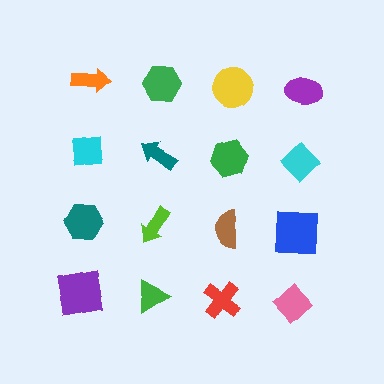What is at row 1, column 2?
A green hexagon.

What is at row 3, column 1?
A teal hexagon.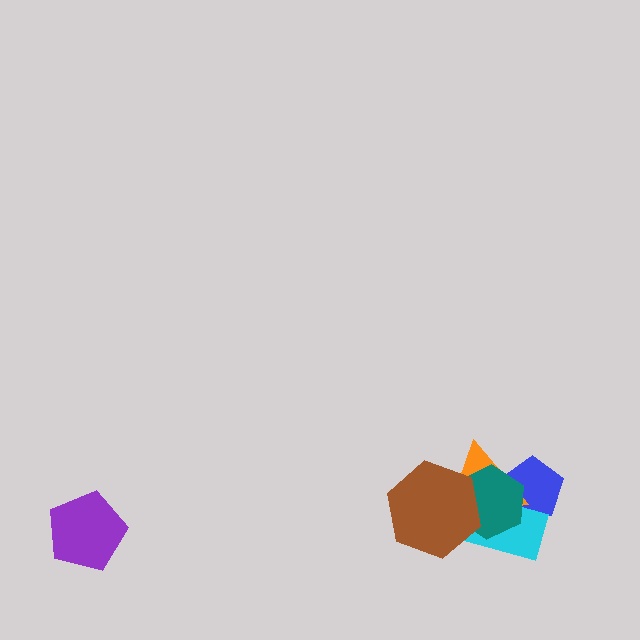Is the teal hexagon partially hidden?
Yes, it is partially covered by another shape.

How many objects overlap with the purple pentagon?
0 objects overlap with the purple pentagon.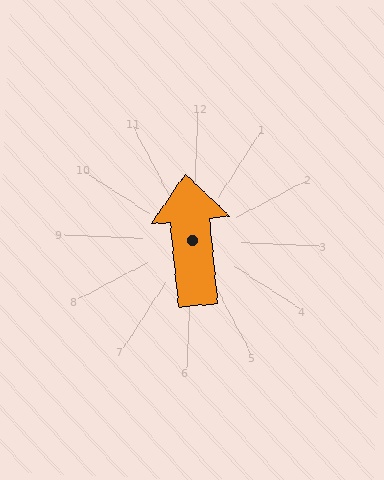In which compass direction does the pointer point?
North.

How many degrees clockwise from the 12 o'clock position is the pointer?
Approximately 352 degrees.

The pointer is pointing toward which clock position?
Roughly 12 o'clock.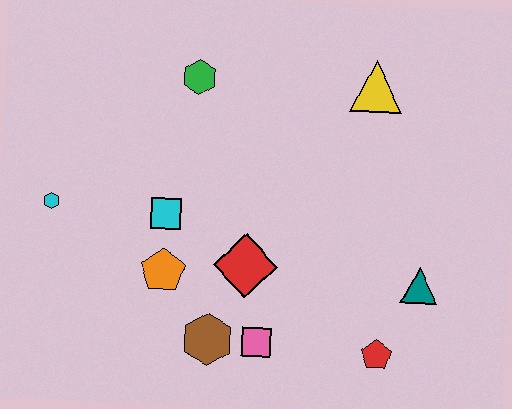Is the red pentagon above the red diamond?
No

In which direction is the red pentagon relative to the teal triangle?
The red pentagon is below the teal triangle.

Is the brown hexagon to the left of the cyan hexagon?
No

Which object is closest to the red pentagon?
The teal triangle is closest to the red pentagon.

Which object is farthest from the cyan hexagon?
The teal triangle is farthest from the cyan hexagon.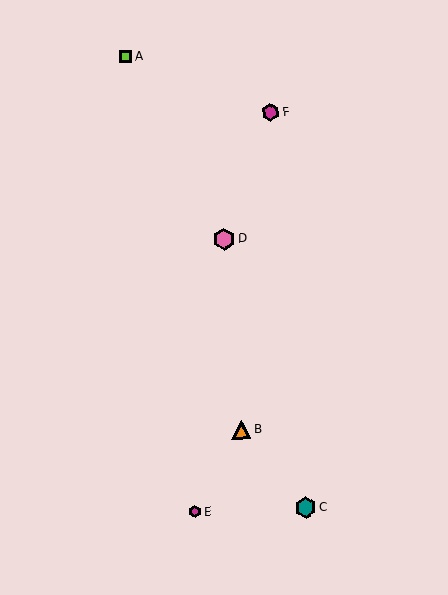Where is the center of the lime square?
The center of the lime square is at (126, 57).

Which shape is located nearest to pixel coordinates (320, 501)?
The teal hexagon (labeled C) at (306, 507) is nearest to that location.